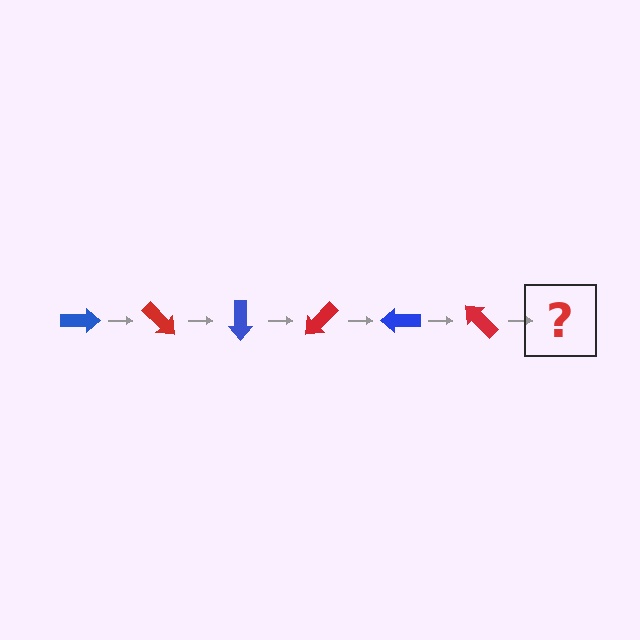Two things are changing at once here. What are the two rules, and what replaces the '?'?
The two rules are that it rotates 45 degrees each step and the color cycles through blue and red. The '?' should be a blue arrow, rotated 270 degrees from the start.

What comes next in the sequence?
The next element should be a blue arrow, rotated 270 degrees from the start.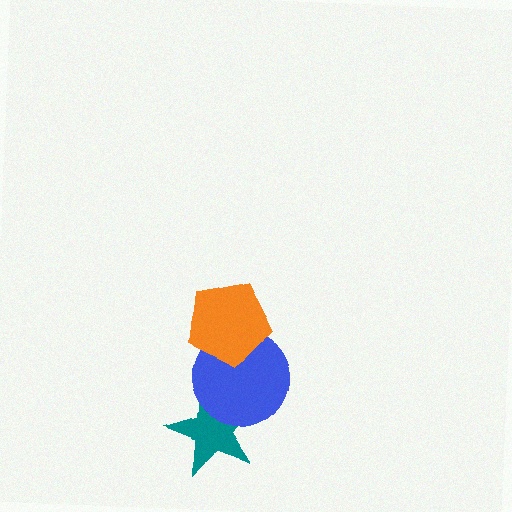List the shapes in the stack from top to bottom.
From top to bottom: the orange pentagon, the blue circle, the teal star.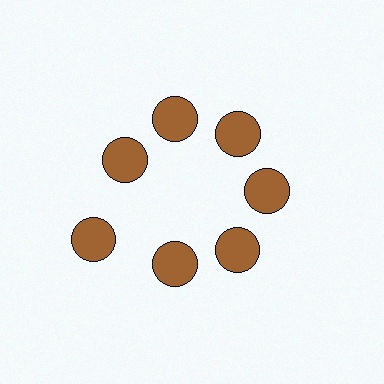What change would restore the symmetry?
The symmetry would be restored by moving it inward, back onto the ring so that all 7 circles sit at equal angles and equal distance from the center.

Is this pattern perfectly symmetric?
No. The 7 brown circles are arranged in a ring, but one element near the 8 o'clock position is pushed outward from the center, breaking the 7-fold rotational symmetry.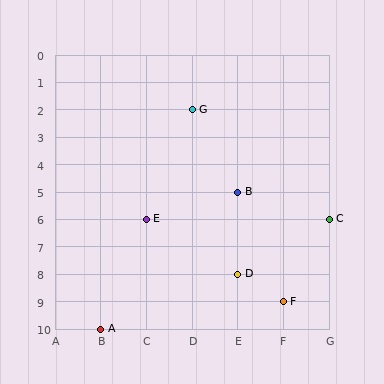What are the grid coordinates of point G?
Point G is at grid coordinates (D, 2).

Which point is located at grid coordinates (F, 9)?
Point F is at (F, 9).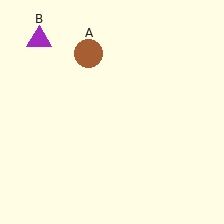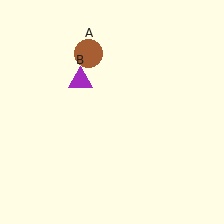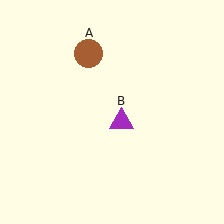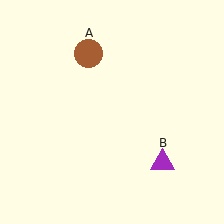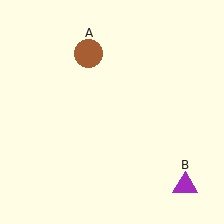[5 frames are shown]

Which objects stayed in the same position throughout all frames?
Brown circle (object A) remained stationary.